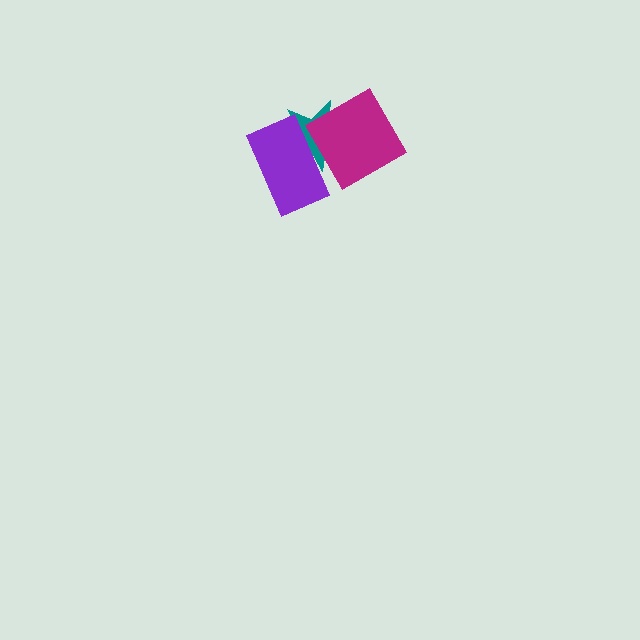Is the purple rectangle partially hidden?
No, no other shape covers it.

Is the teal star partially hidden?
Yes, it is partially covered by another shape.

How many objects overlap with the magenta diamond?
1 object overlaps with the magenta diamond.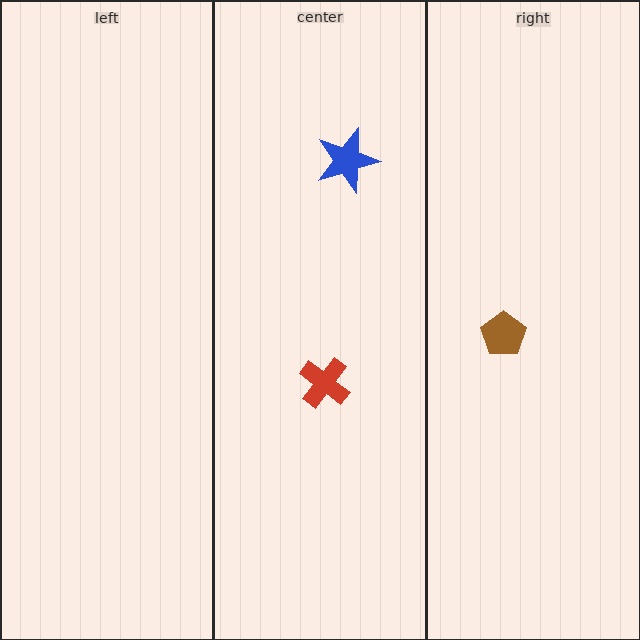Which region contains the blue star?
The center region.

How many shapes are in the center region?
2.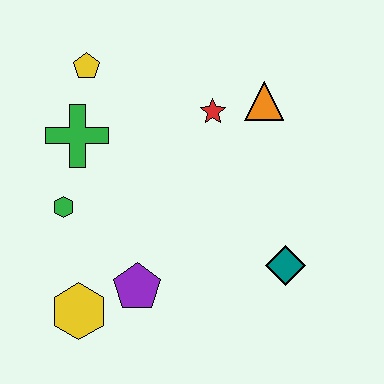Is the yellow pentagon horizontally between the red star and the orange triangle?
No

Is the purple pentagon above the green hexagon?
No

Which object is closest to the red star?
The orange triangle is closest to the red star.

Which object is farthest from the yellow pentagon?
The teal diamond is farthest from the yellow pentagon.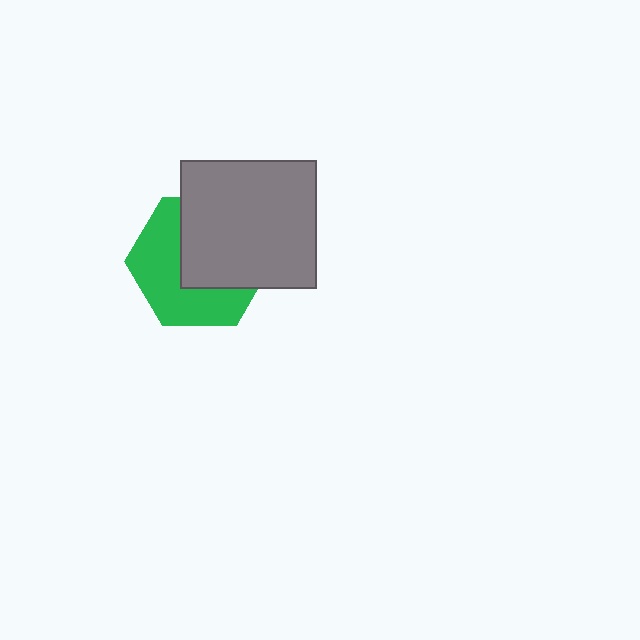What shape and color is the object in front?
The object in front is a gray rectangle.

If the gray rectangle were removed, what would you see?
You would see the complete green hexagon.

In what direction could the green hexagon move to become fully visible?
The green hexagon could move toward the lower-left. That would shift it out from behind the gray rectangle entirely.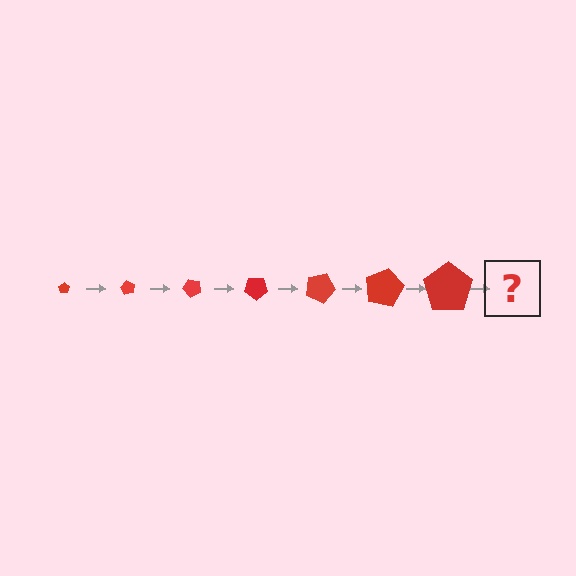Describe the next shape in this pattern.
It should be a pentagon, larger than the previous one and rotated 420 degrees from the start.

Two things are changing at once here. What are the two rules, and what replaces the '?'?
The two rules are that the pentagon grows larger each step and it rotates 60 degrees each step. The '?' should be a pentagon, larger than the previous one and rotated 420 degrees from the start.